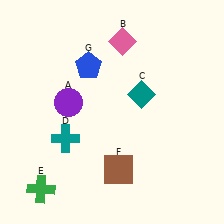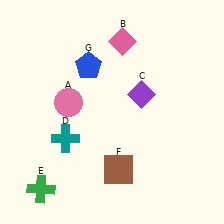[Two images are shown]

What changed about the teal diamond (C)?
In Image 1, C is teal. In Image 2, it changed to purple.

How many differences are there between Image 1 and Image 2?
There are 2 differences between the two images.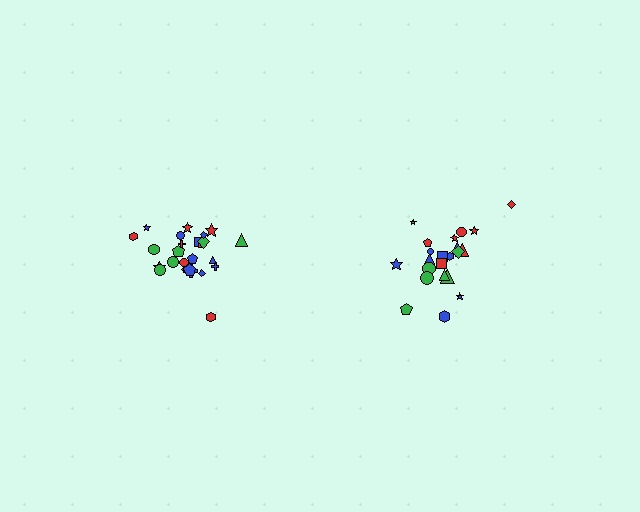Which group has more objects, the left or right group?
The left group.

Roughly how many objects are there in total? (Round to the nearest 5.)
Roughly 45 objects in total.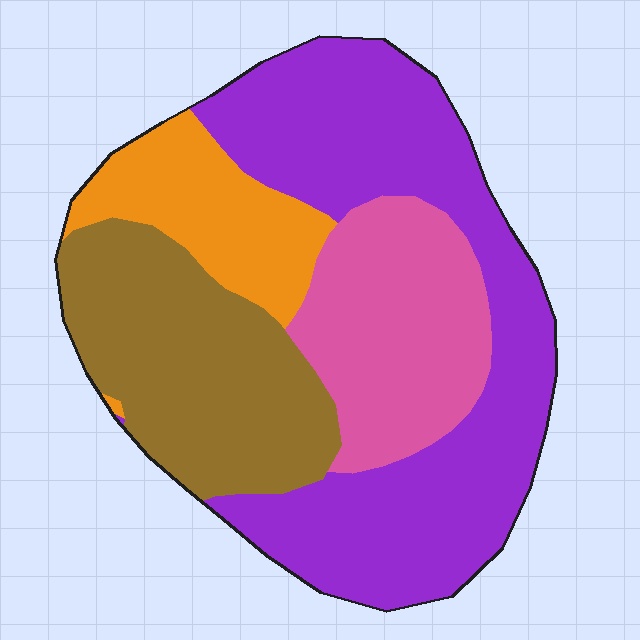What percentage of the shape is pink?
Pink covers 20% of the shape.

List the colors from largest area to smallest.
From largest to smallest: purple, brown, pink, orange.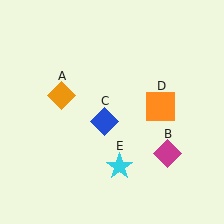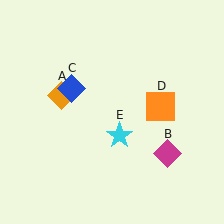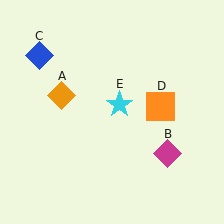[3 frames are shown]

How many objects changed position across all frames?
2 objects changed position: blue diamond (object C), cyan star (object E).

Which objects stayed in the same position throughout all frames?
Orange diamond (object A) and magenta diamond (object B) and orange square (object D) remained stationary.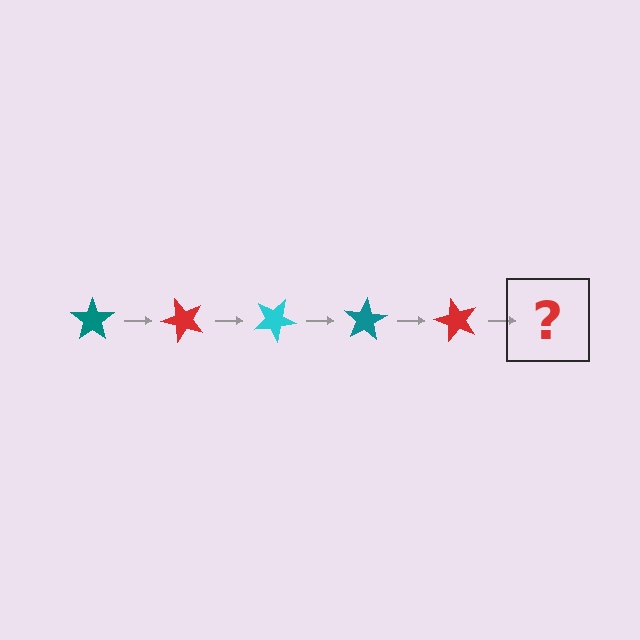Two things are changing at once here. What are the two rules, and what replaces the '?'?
The two rules are that it rotates 50 degrees each step and the color cycles through teal, red, and cyan. The '?' should be a cyan star, rotated 250 degrees from the start.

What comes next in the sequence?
The next element should be a cyan star, rotated 250 degrees from the start.